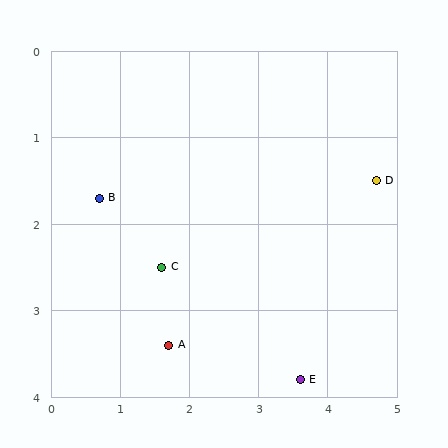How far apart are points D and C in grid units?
Points D and C are about 3.3 grid units apart.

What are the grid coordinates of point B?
Point B is at approximately (0.7, 1.7).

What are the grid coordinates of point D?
Point D is at approximately (4.7, 1.5).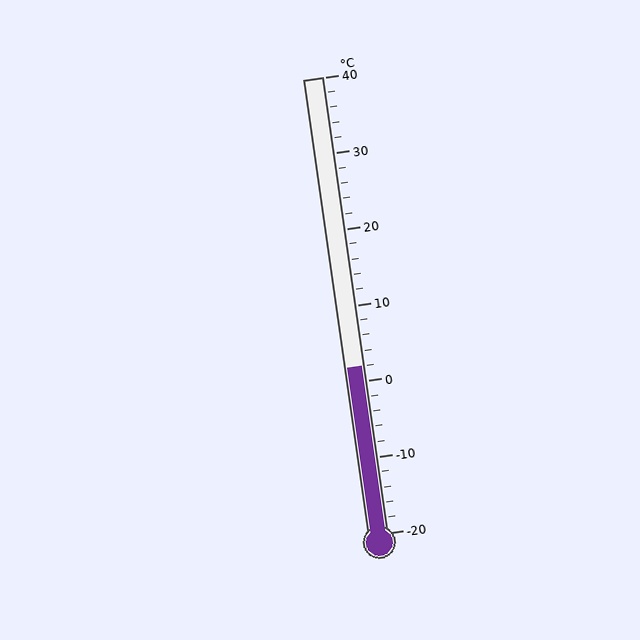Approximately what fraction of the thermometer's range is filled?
The thermometer is filled to approximately 35% of its range.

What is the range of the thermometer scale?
The thermometer scale ranges from -20°C to 40°C.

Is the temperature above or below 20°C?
The temperature is below 20°C.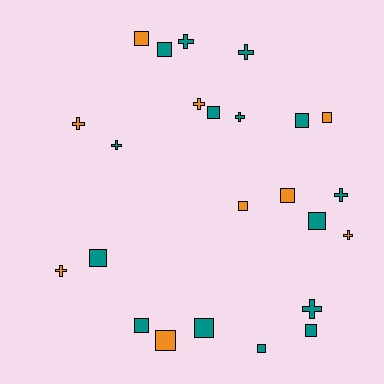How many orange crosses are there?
There are 4 orange crosses.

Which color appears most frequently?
Teal, with 15 objects.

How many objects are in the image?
There are 24 objects.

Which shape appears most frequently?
Square, with 14 objects.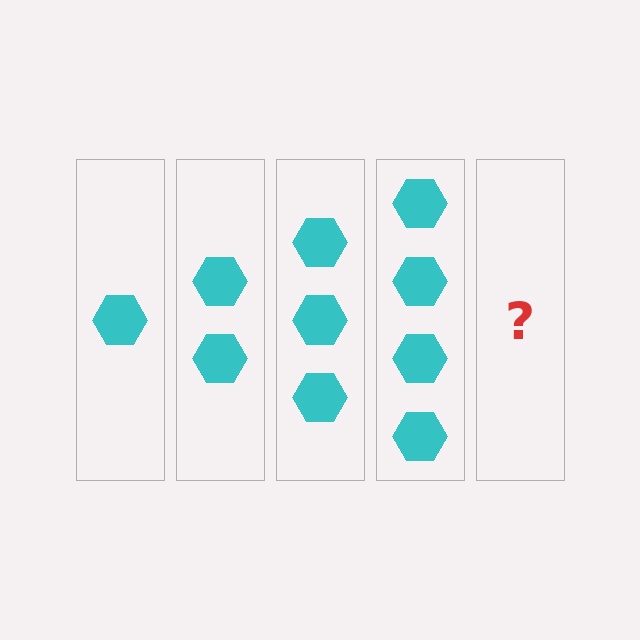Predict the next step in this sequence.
The next step is 5 hexagons.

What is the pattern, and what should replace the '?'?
The pattern is that each step adds one more hexagon. The '?' should be 5 hexagons.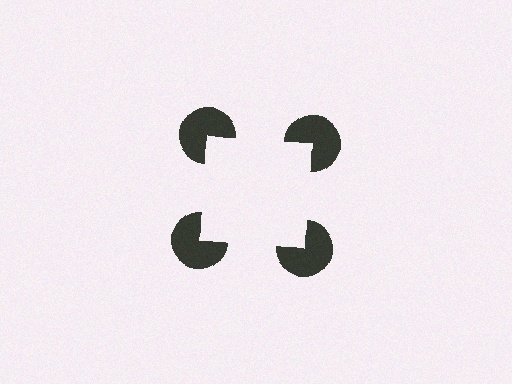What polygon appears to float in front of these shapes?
An illusory square — its edges are inferred from the aligned wedge cuts in the pac-man discs, not physically drawn.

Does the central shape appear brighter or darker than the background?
It typically appears slightly brighter than the background, even though no actual brightness change is drawn.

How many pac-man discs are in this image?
There are 4 — one at each vertex of the illusory square.